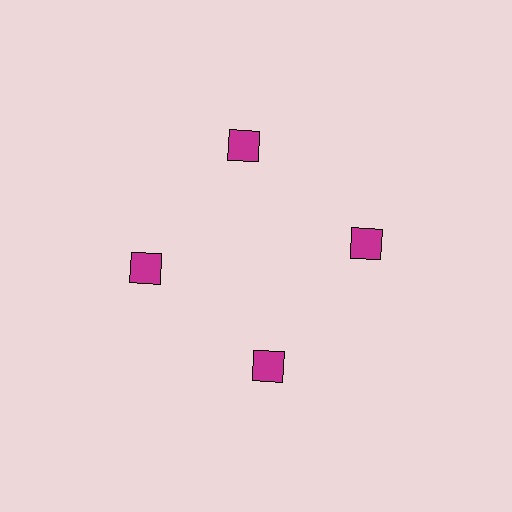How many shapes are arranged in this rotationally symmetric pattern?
There are 4 shapes, arranged in 4 groups of 1.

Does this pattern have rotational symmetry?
Yes, this pattern has 4-fold rotational symmetry. It looks the same after rotating 90 degrees around the center.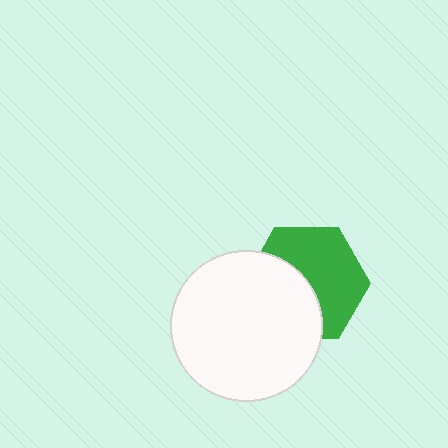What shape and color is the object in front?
The object in front is a white circle.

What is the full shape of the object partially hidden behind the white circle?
The partially hidden object is a green hexagon.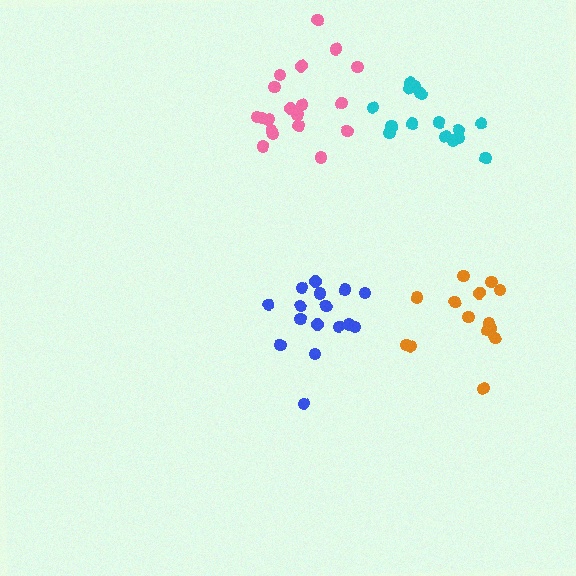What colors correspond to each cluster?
The clusters are colored: orange, blue, cyan, pink.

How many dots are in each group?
Group 1: 14 dots, Group 2: 16 dots, Group 3: 16 dots, Group 4: 19 dots (65 total).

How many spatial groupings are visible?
There are 4 spatial groupings.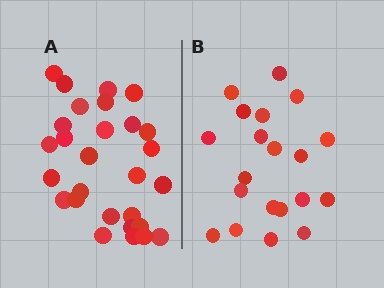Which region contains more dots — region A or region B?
Region A (the left region) has more dots.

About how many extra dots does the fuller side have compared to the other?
Region A has roughly 8 or so more dots than region B.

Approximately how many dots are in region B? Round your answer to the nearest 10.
About 20 dots.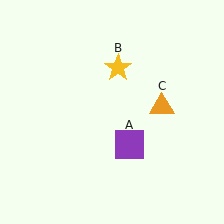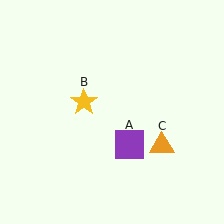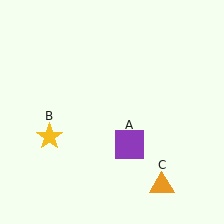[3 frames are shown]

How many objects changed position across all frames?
2 objects changed position: yellow star (object B), orange triangle (object C).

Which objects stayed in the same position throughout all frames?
Purple square (object A) remained stationary.